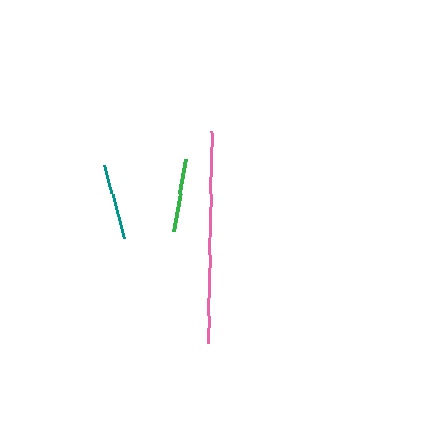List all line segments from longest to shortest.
From longest to shortest: pink, teal, green.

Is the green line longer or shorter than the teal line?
The teal line is longer than the green line.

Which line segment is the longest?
The pink line is the longest at approximately 212 pixels.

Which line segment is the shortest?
The green line is the shortest at approximately 72 pixels.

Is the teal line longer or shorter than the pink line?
The pink line is longer than the teal line.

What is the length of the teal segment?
The teal segment is approximately 75 pixels long.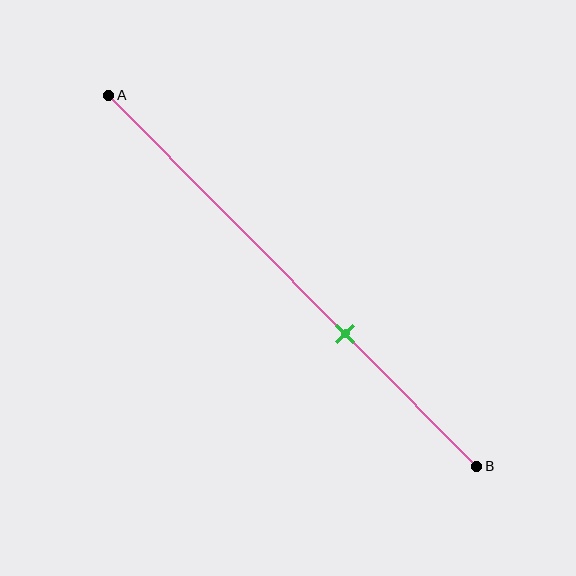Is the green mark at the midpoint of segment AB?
No, the mark is at about 65% from A, not at the 50% midpoint.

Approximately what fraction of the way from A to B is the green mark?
The green mark is approximately 65% of the way from A to B.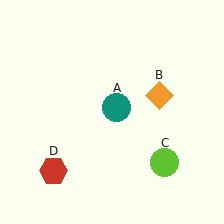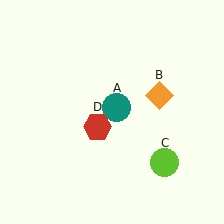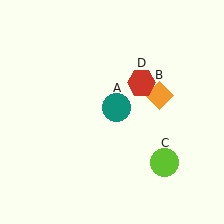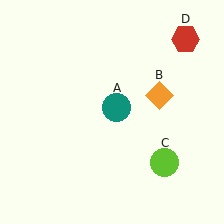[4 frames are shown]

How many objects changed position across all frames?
1 object changed position: red hexagon (object D).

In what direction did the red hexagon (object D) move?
The red hexagon (object D) moved up and to the right.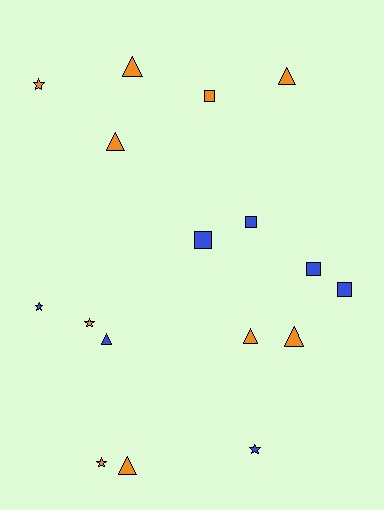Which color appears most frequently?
Orange, with 10 objects.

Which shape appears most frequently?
Triangle, with 7 objects.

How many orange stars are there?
There are 3 orange stars.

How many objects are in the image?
There are 17 objects.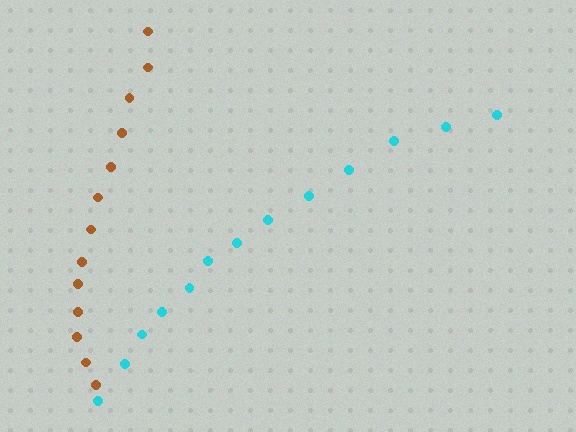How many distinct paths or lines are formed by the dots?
There are 2 distinct paths.